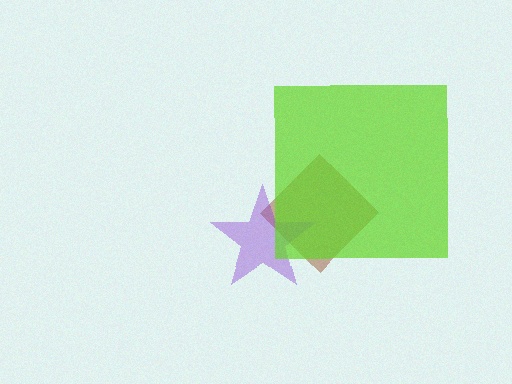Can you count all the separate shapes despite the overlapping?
Yes, there are 3 separate shapes.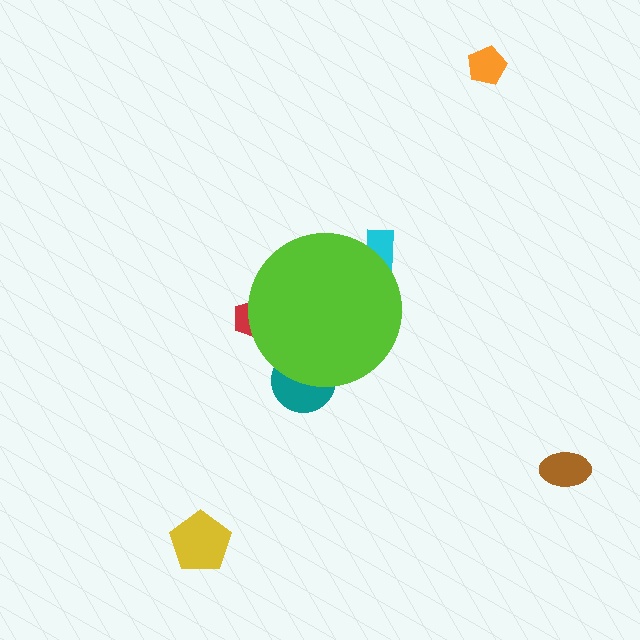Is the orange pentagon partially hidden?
No, the orange pentagon is fully visible.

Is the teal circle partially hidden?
Yes, the teal circle is partially hidden behind the lime circle.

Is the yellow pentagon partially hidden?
No, the yellow pentagon is fully visible.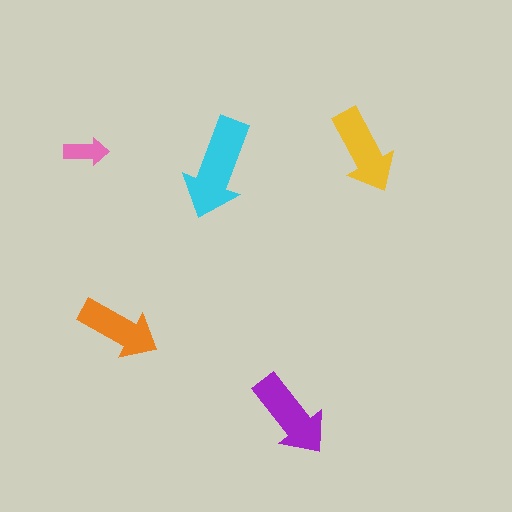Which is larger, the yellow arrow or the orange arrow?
The yellow one.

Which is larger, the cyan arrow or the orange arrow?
The cyan one.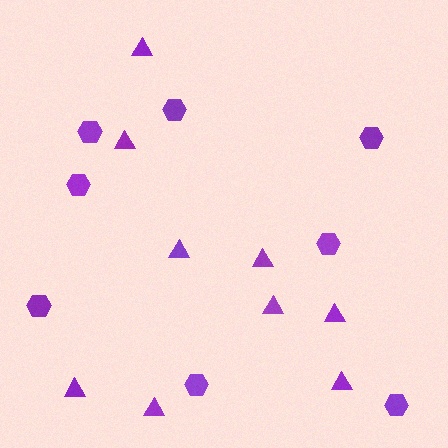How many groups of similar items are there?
There are 2 groups: one group of hexagons (8) and one group of triangles (9).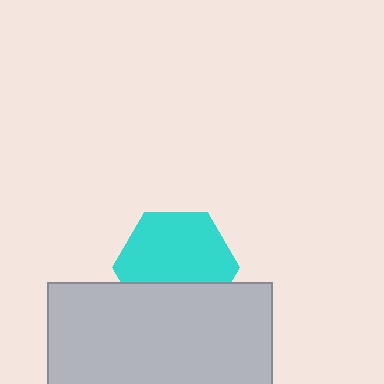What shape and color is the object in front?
The object in front is a light gray rectangle.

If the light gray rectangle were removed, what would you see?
You would see the complete cyan hexagon.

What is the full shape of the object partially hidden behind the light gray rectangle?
The partially hidden object is a cyan hexagon.